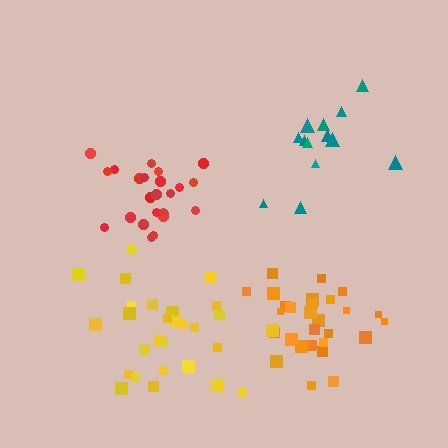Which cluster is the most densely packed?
Red.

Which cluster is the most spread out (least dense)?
Teal.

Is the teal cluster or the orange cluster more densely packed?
Orange.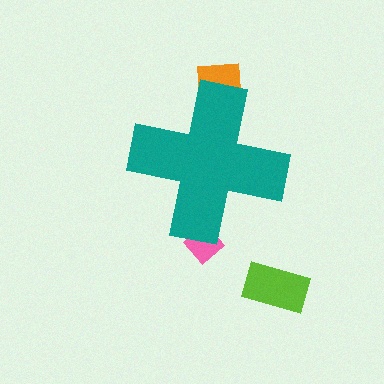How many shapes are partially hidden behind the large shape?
2 shapes are partially hidden.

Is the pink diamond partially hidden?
Yes, the pink diamond is partially hidden behind the teal cross.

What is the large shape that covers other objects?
A teal cross.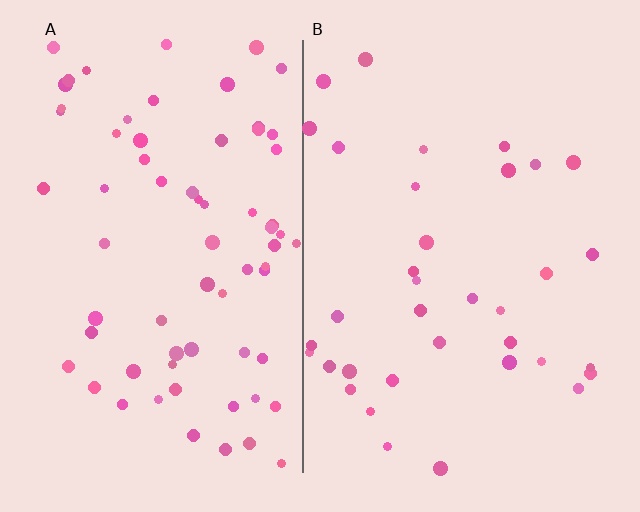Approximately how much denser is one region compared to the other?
Approximately 2.0× — region A over region B.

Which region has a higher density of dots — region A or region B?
A (the left).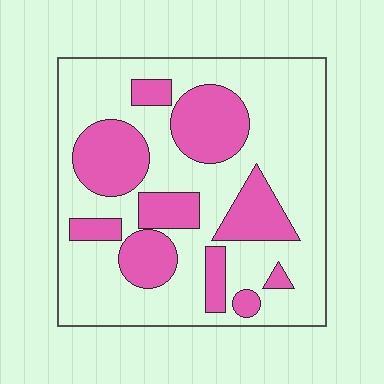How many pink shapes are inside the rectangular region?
10.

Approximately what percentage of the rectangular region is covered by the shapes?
Approximately 30%.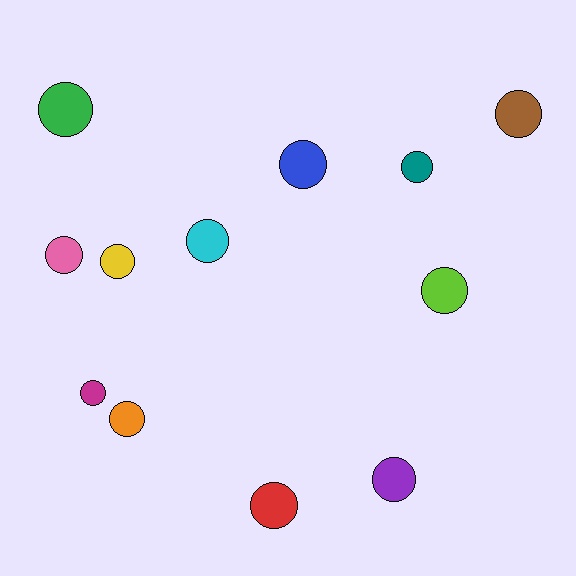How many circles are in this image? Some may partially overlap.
There are 12 circles.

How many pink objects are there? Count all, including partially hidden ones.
There is 1 pink object.